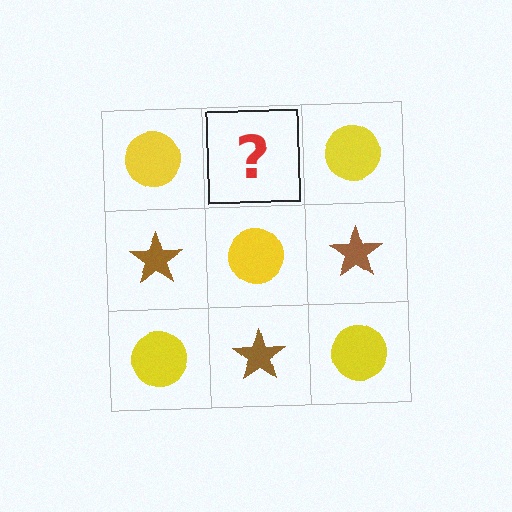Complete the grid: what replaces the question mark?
The question mark should be replaced with a brown star.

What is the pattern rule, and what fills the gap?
The rule is that it alternates yellow circle and brown star in a checkerboard pattern. The gap should be filled with a brown star.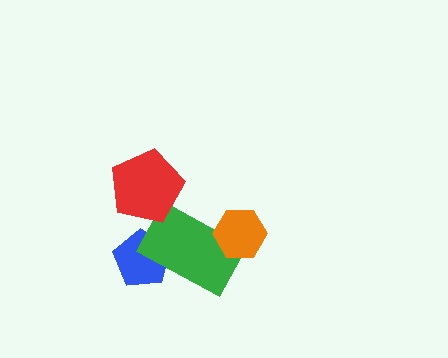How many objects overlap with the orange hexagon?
1 object overlaps with the orange hexagon.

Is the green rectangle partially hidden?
Yes, it is partially covered by another shape.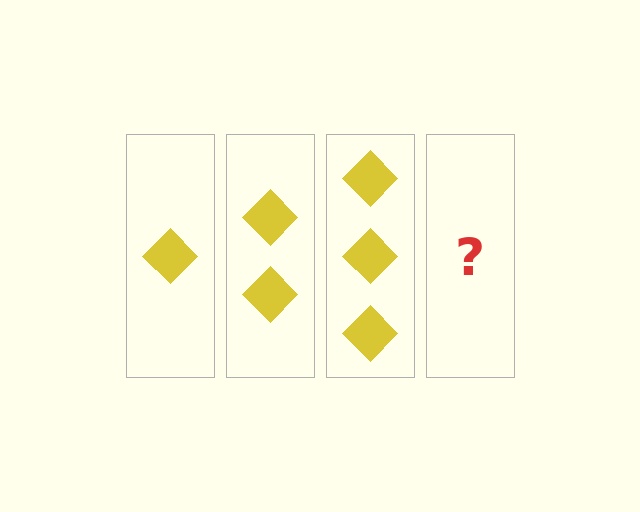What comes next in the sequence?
The next element should be 4 diamonds.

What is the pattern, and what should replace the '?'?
The pattern is that each step adds one more diamond. The '?' should be 4 diamonds.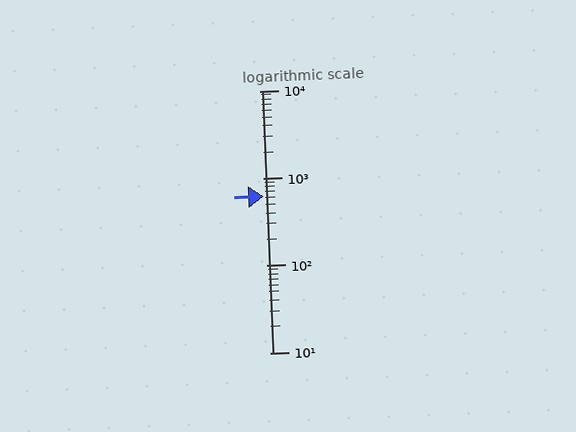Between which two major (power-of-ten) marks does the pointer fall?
The pointer is between 100 and 1000.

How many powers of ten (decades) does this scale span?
The scale spans 3 decades, from 10 to 10000.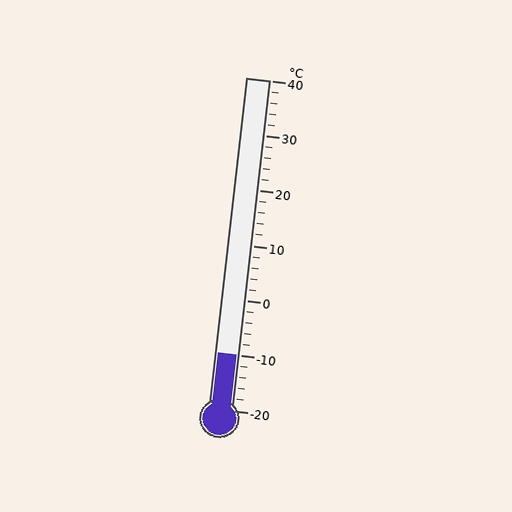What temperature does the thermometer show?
The thermometer shows approximately -10°C.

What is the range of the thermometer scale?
The thermometer scale ranges from -20°C to 40°C.